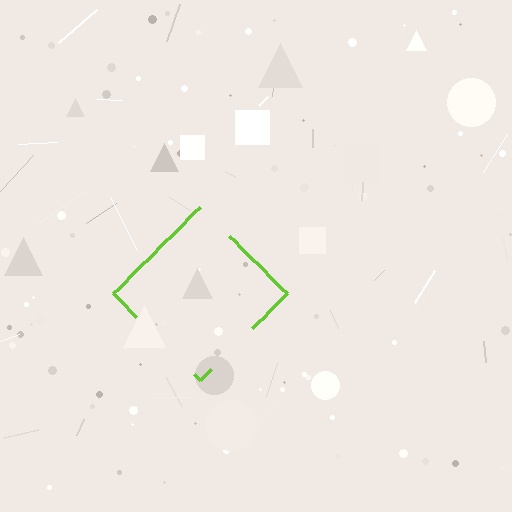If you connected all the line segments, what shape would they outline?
They would outline a diamond.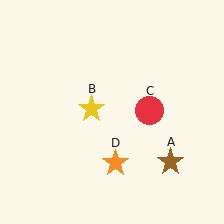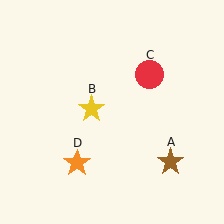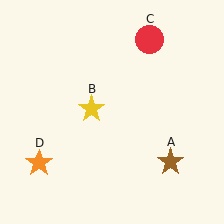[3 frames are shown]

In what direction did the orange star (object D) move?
The orange star (object D) moved left.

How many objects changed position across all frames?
2 objects changed position: red circle (object C), orange star (object D).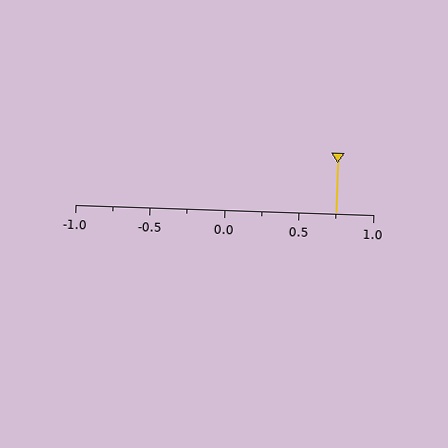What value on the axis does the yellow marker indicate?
The marker indicates approximately 0.75.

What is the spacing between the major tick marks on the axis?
The major ticks are spaced 0.5 apart.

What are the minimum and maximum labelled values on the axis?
The axis runs from -1.0 to 1.0.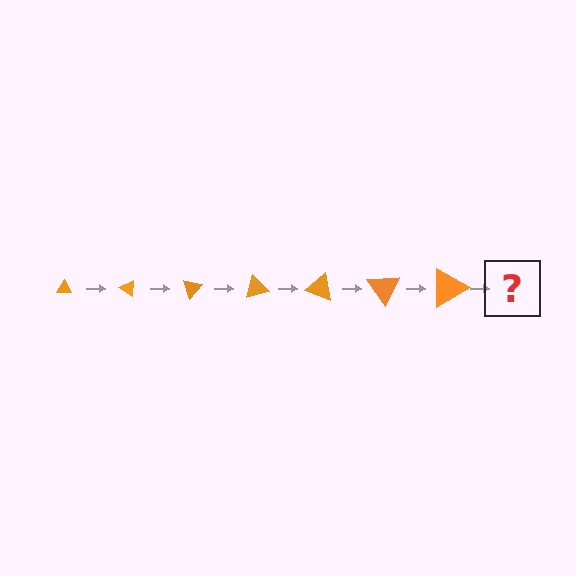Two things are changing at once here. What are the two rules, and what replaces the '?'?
The two rules are that the triangle grows larger each step and it rotates 35 degrees each step. The '?' should be a triangle, larger than the previous one and rotated 245 degrees from the start.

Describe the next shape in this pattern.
It should be a triangle, larger than the previous one and rotated 245 degrees from the start.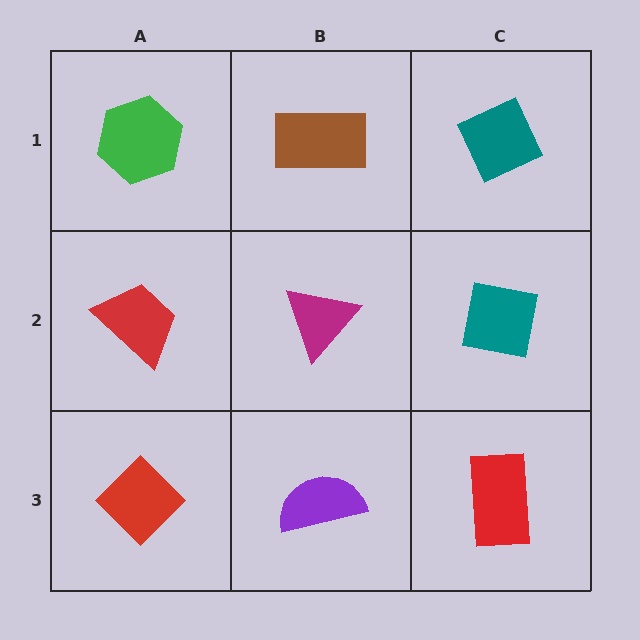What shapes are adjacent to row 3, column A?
A red trapezoid (row 2, column A), a purple semicircle (row 3, column B).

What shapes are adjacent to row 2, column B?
A brown rectangle (row 1, column B), a purple semicircle (row 3, column B), a red trapezoid (row 2, column A), a teal square (row 2, column C).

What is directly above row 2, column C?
A teal diamond.